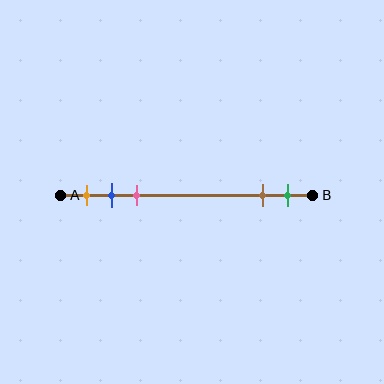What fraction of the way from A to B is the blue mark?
The blue mark is approximately 20% (0.2) of the way from A to B.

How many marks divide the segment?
There are 5 marks dividing the segment.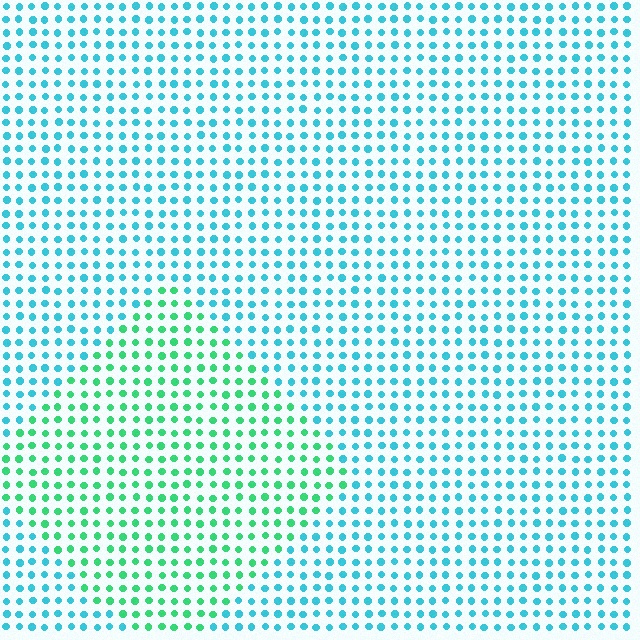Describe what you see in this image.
The image is filled with small cyan elements in a uniform arrangement. A diamond-shaped region is visible where the elements are tinted to a slightly different hue, forming a subtle color boundary.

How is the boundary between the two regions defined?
The boundary is defined purely by a slight shift in hue (about 43 degrees). Spacing, size, and orientation are identical on both sides.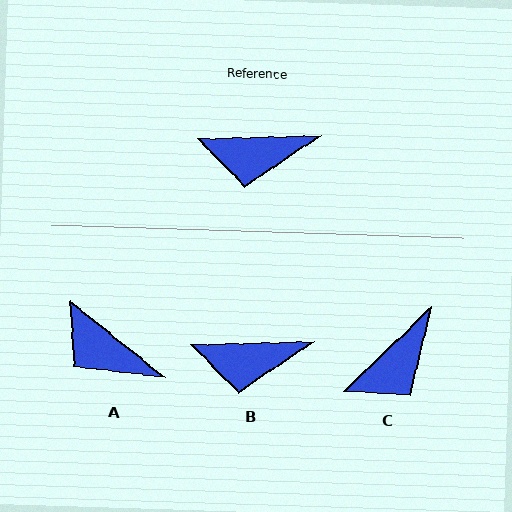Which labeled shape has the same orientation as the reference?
B.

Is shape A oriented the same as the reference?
No, it is off by about 41 degrees.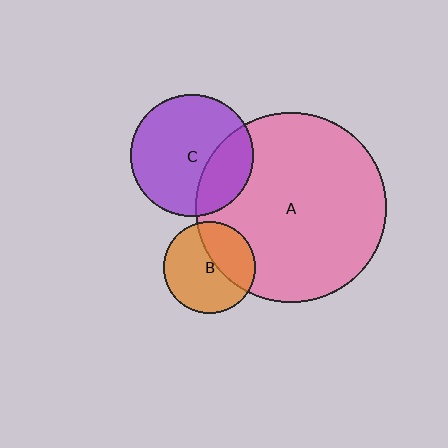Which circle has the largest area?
Circle A (pink).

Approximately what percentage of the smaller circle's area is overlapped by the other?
Approximately 40%.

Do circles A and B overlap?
Yes.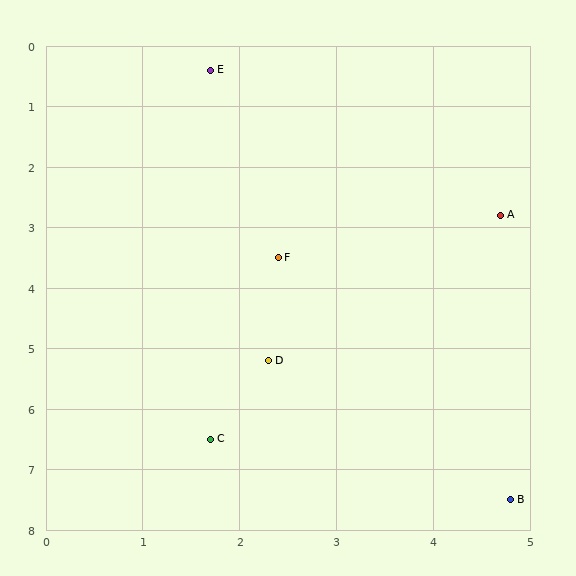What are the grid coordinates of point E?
Point E is at approximately (1.7, 0.4).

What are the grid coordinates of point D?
Point D is at approximately (2.3, 5.2).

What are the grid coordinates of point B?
Point B is at approximately (4.8, 7.5).